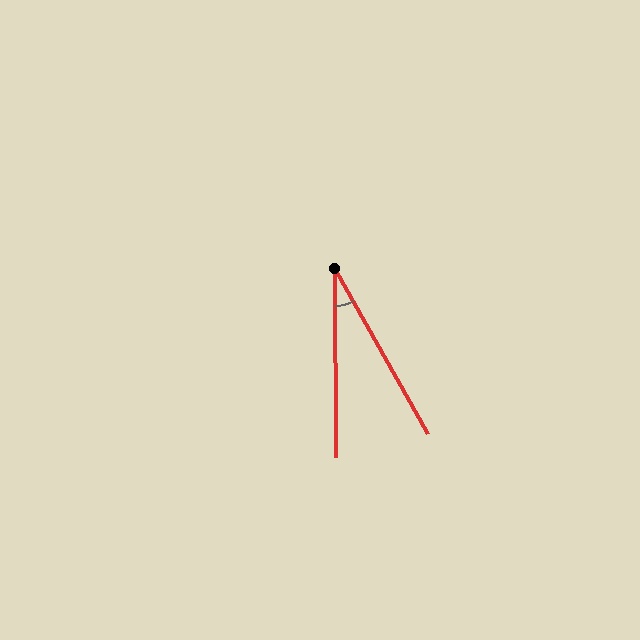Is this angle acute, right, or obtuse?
It is acute.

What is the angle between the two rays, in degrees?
Approximately 29 degrees.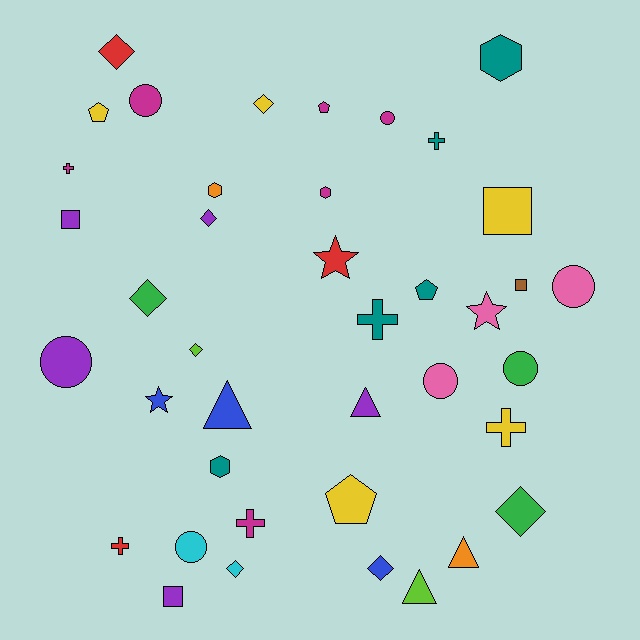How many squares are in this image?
There are 4 squares.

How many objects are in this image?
There are 40 objects.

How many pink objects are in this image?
There are 3 pink objects.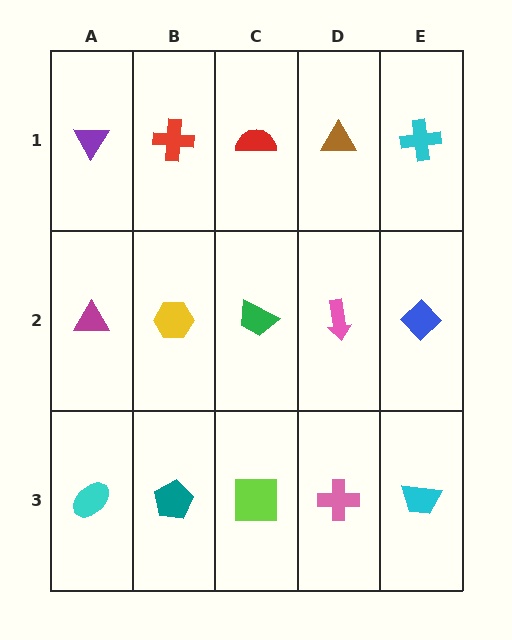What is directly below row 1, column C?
A green trapezoid.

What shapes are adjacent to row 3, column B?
A yellow hexagon (row 2, column B), a cyan ellipse (row 3, column A), a lime square (row 3, column C).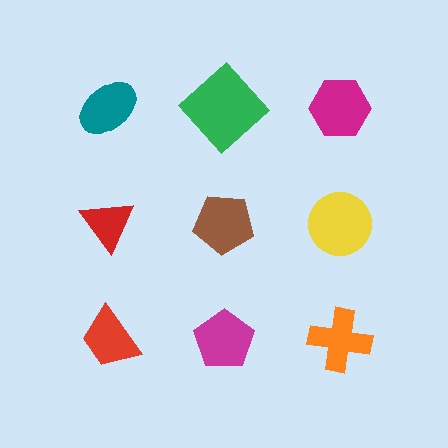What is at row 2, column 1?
A red triangle.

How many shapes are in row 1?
3 shapes.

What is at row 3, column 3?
An orange cross.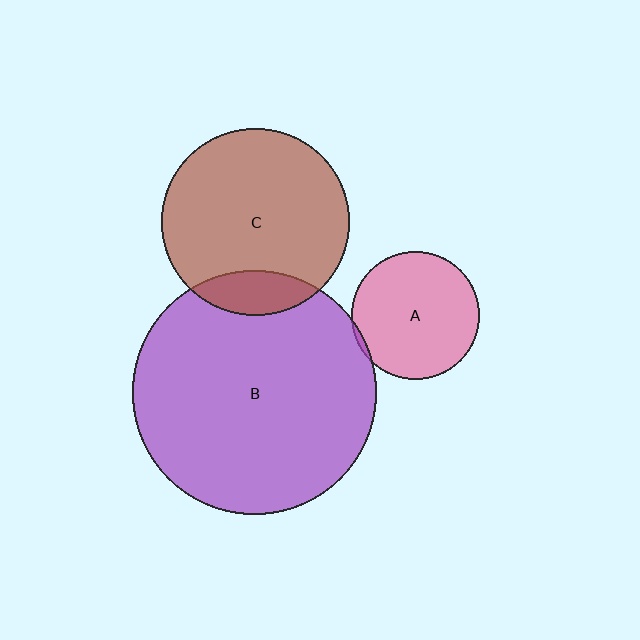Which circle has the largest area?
Circle B (purple).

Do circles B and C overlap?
Yes.